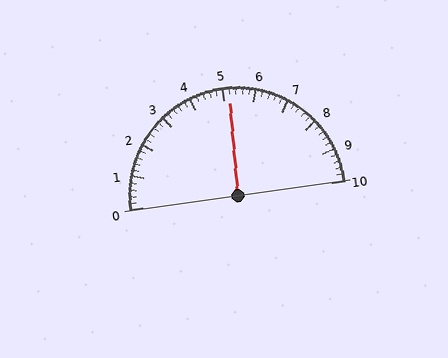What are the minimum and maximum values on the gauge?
The gauge ranges from 0 to 10.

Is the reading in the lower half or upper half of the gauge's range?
The reading is in the upper half of the range (0 to 10).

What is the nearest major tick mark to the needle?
The nearest major tick mark is 5.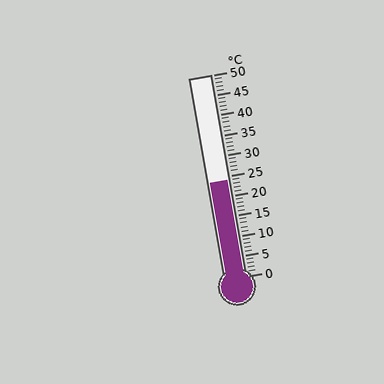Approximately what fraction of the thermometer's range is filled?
The thermometer is filled to approximately 50% of its range.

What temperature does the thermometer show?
The thermometer shows approximately 24°C.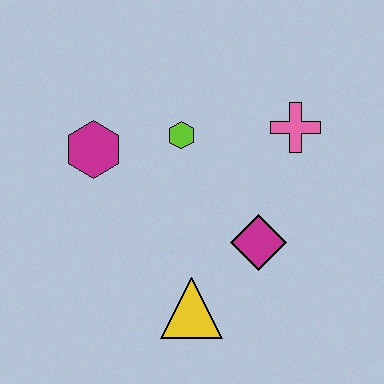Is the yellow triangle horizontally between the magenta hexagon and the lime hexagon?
No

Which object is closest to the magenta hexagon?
The lime hexagon is closest to the magenta hexagon.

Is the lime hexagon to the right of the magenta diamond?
No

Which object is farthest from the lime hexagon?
The yellow triangle is farthest from the lime hexagon.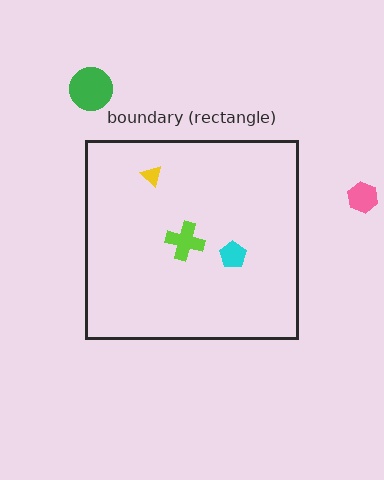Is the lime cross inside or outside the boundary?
Inside.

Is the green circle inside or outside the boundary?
Outside.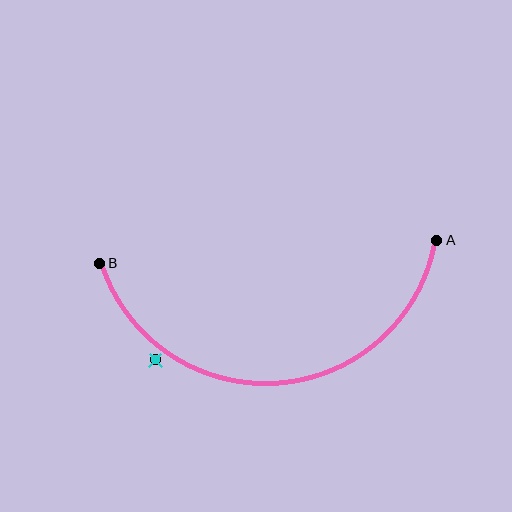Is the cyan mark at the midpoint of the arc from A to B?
No — the cyan mark does not lie on the arc at all. It sits slightly outside the curve.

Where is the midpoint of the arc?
The arc midpoint is the point on the curve farthest from the straight line joining A and B. It sits below that line.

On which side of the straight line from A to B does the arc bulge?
The arc bulges below the straight line connecting A and B.